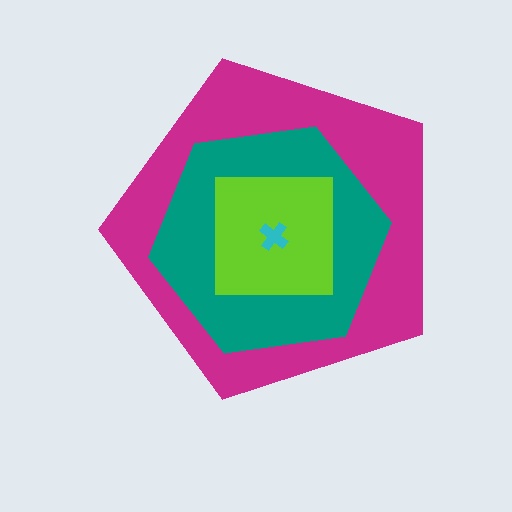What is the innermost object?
The cyan cross.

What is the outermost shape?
The magenta pentagon.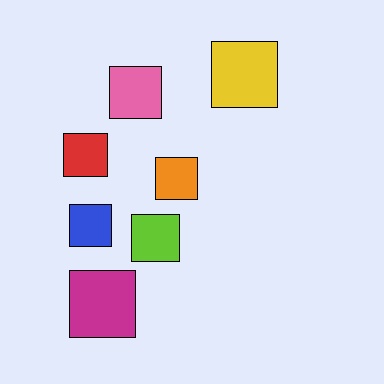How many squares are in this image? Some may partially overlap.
There are 7 squares.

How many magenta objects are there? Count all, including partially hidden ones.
There is 1 magenta object.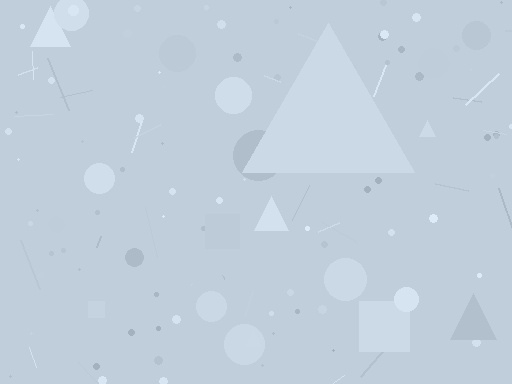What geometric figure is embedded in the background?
A triangle is embedded in the background.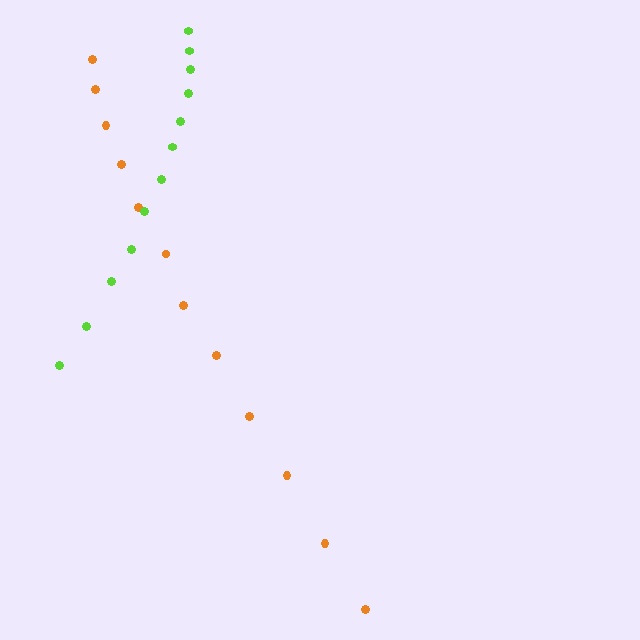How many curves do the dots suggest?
There are 2 distinct paths.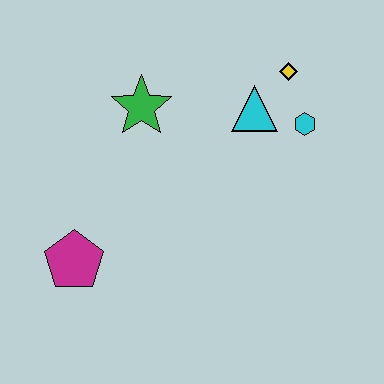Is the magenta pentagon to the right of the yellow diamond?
No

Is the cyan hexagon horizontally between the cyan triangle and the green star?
No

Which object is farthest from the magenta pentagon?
The yellow diamond is farthest from the magenta pentagon.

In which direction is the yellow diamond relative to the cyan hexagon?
The yellow diamond is above the cyan hexagon.